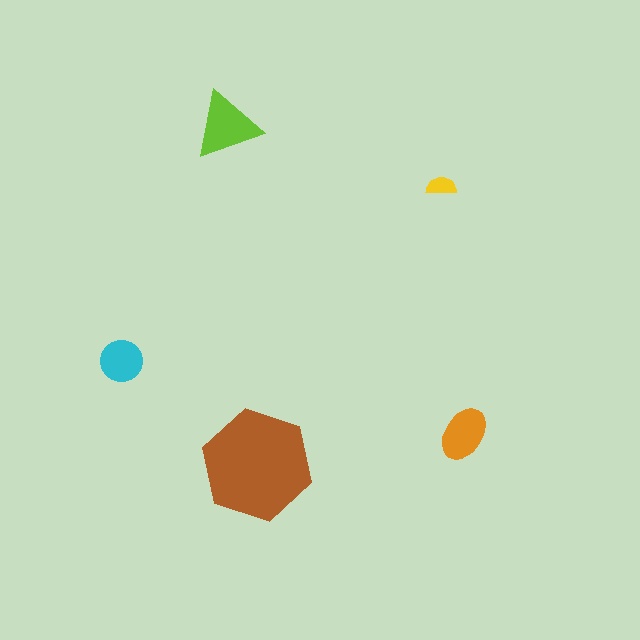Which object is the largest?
The brown hexagon.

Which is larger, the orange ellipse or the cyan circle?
The orange ellipse.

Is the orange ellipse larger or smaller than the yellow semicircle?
Larger.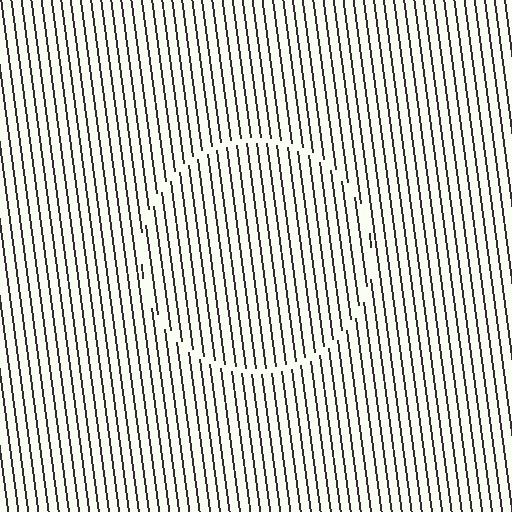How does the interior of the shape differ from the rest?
The interior of the shape contains the same grating, shifted by half a period — the contour is defined by the phase discontinuity where line-ends from the inner and outer gratings abut.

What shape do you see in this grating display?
An illusory circle. The interior of the shape contains the same grating, shifted by half a period — the contour is defined by the phase discontinuity where line-ends from the inner and outer gratings abut.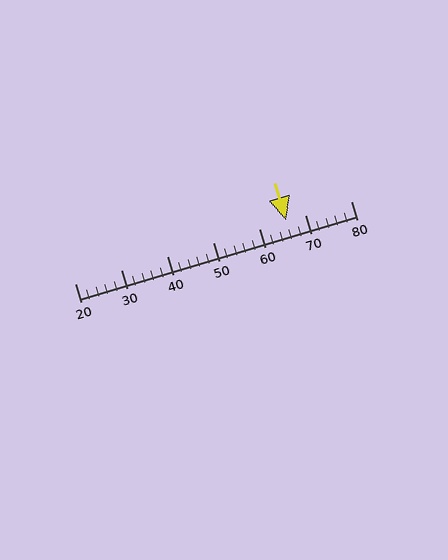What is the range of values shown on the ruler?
The ruler shows values from 20 to 80.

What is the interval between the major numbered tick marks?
The major tick marks are spaced 10 units apart.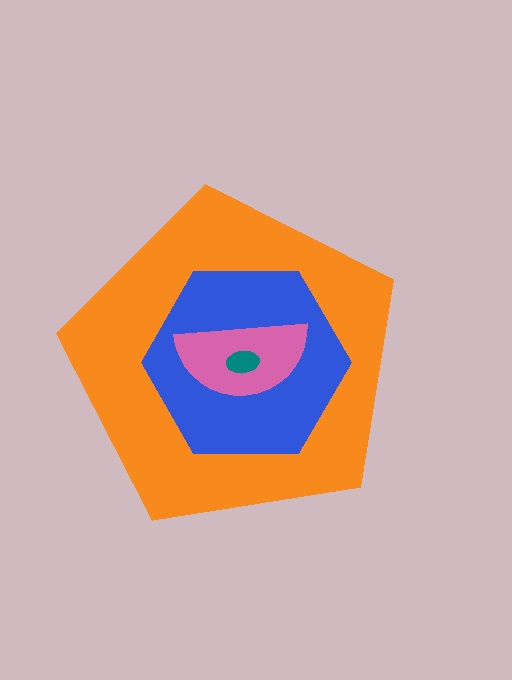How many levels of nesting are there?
4.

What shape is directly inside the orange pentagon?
The blue hexagon.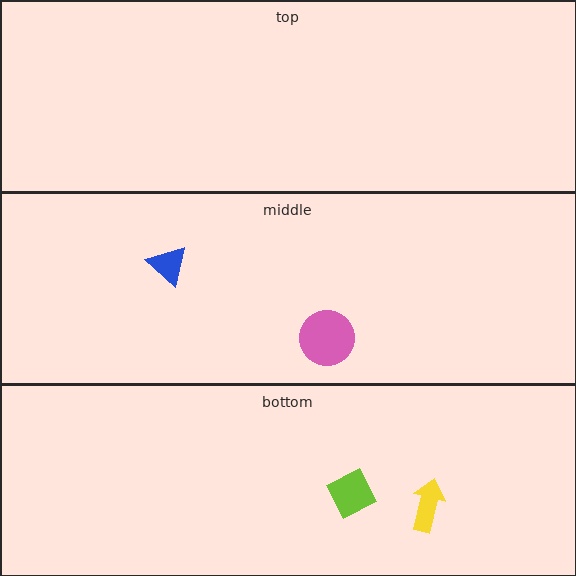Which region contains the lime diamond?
The bottom region.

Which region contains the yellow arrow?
The bottom region.